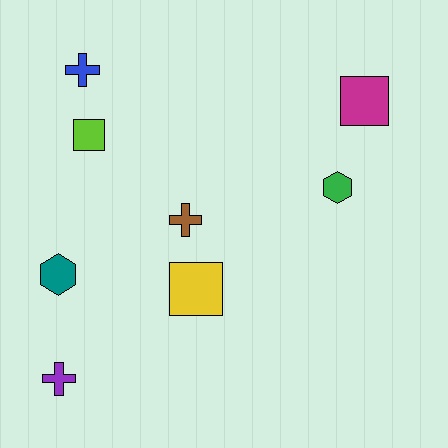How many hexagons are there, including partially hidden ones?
There are 2 hexagons.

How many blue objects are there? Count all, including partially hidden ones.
There is 1 blue object.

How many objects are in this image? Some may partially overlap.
There are 8 objects.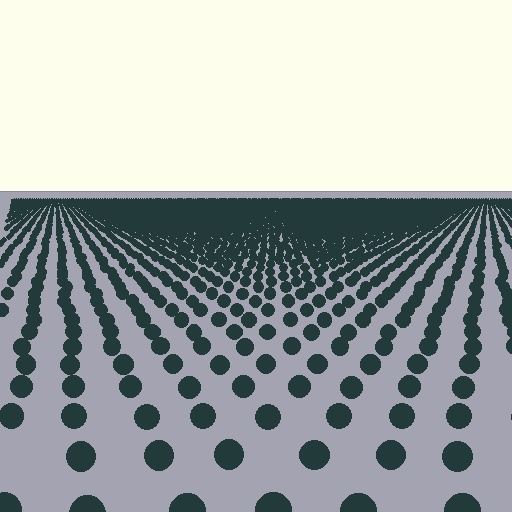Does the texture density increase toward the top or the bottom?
Density increases toward the top.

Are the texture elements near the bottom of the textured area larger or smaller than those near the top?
Larger. Near the bottom, elements are closer to the viewer and appear at a bigger on-screen size.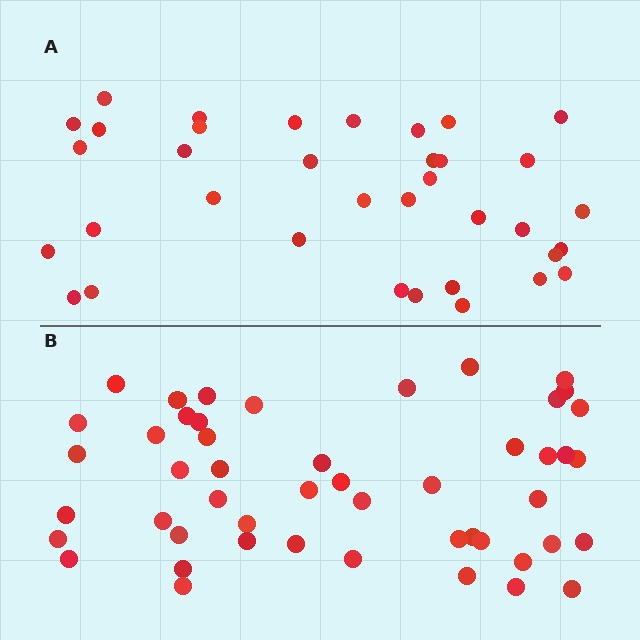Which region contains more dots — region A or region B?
Region B (the bottom region) has more dots.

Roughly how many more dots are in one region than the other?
Region B has approximately 15 more dots than region A.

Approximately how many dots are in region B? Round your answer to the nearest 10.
About 50 dots. (The exact count is 49, which rounds to 50.)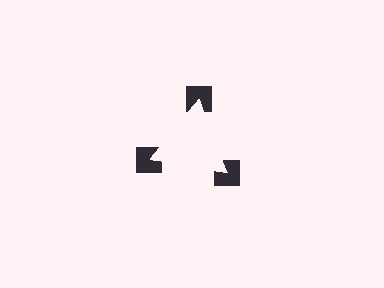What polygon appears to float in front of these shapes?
An illusory triangle — its edges are inferred from the aligned wedge cuts in the notched squares, not physically drawn.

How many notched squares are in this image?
There are 3 — one at each vertex of the illusory triangle.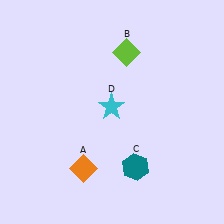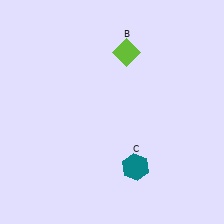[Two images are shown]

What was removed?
The orange diamond (A), the cyan star (D) were removed in Image 2.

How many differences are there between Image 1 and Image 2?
There are 2 differences between the two images.